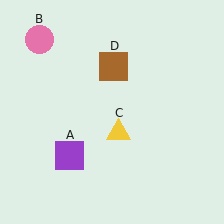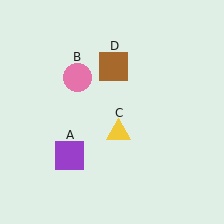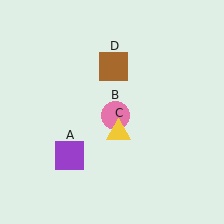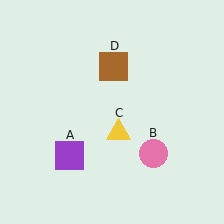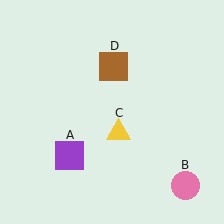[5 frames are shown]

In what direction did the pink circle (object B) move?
The pink circle (object B) moved down and to the right.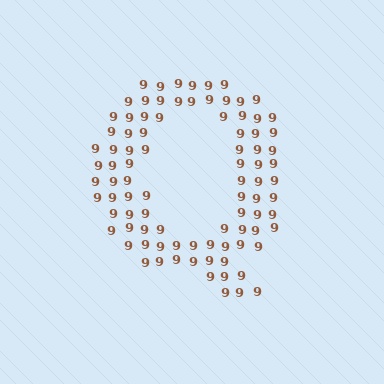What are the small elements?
The small elements are digit 9's.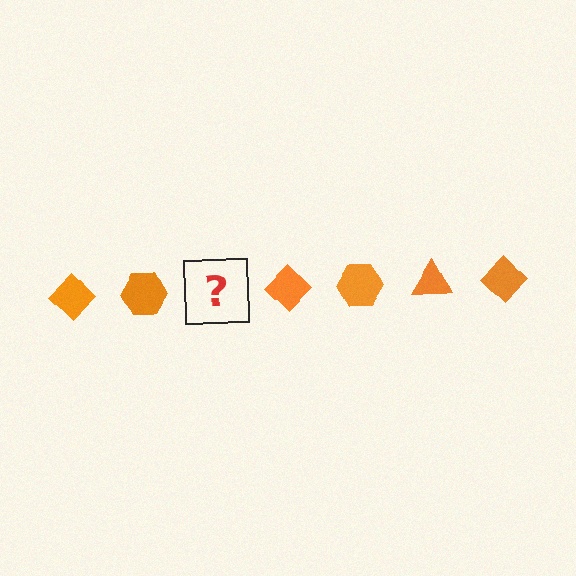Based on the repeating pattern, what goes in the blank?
The blank should be an orange triangle.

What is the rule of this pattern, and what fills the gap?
The rule is that the pattern cycles through diamond, hexagon, triangle shapes in orange. The gap should be filled with an orange triangle.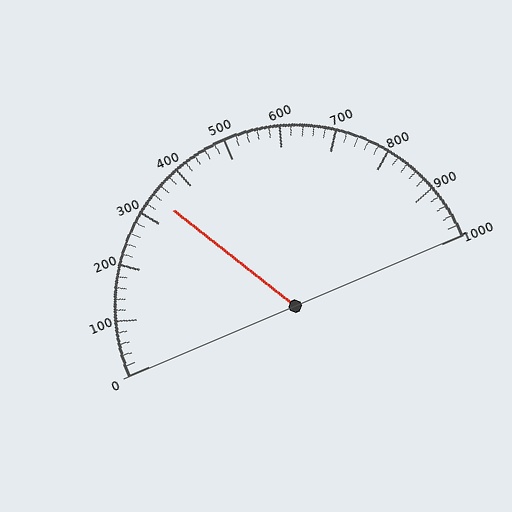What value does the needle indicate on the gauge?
The needle indicates approximately 340.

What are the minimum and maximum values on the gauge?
The gauge ranges from 0 to 1000.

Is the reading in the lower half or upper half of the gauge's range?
The reading is in the lower half of the range (0 to 1000).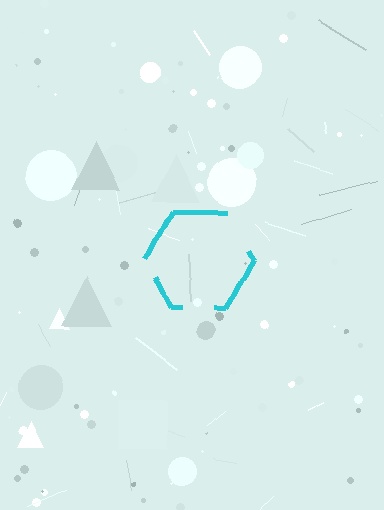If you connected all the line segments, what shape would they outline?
They would outline a hexagon.